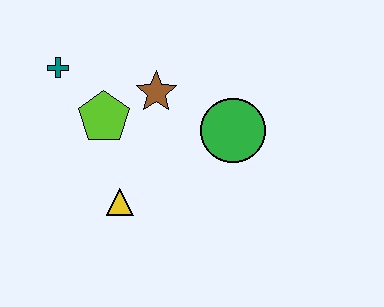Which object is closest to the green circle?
The brown star is closest to the green circle.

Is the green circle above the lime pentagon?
No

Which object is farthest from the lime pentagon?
The green circle is farthest from the lime pentagon.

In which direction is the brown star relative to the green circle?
The brown star is to the left of the green circle.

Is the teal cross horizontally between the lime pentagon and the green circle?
No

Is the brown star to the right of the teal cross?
Yes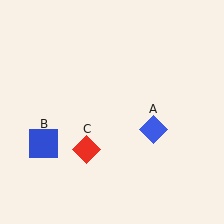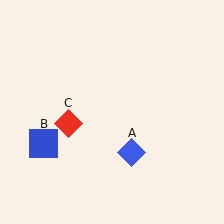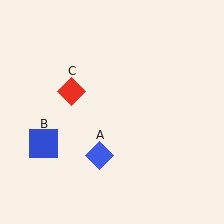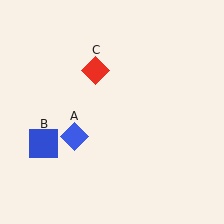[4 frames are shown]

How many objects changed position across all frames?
2 objects changed position: blue diamond (object A), red diamond (object C).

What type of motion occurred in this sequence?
The blue diamond (object A), red diamond (object C) rotated clockwise around the center of the scene.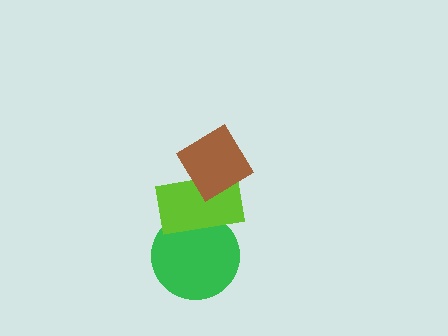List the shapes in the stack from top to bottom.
From top to bottom: the brown diamond, the lime rectangle, the green circle.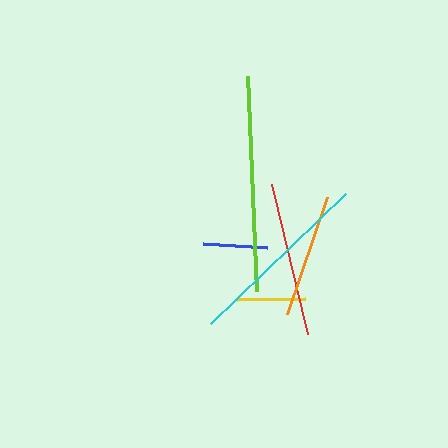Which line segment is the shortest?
The blue line is the shortest at approximately 64 pixels.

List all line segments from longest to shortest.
From longest to shortest: lime, cyan, red, orange, yellow, blue.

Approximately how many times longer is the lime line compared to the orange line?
The lime line is approximately 1.7 times the length of the orange line.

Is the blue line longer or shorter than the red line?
The red line is longer than the blue line.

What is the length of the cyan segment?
The cyan segment is approximately 187 pixels long.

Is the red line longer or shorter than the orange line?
The red line is longer than the orange line.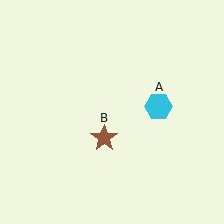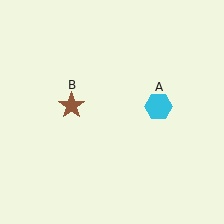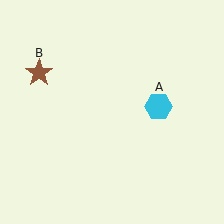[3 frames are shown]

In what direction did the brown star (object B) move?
The brown star (object B) moved up and to the left.